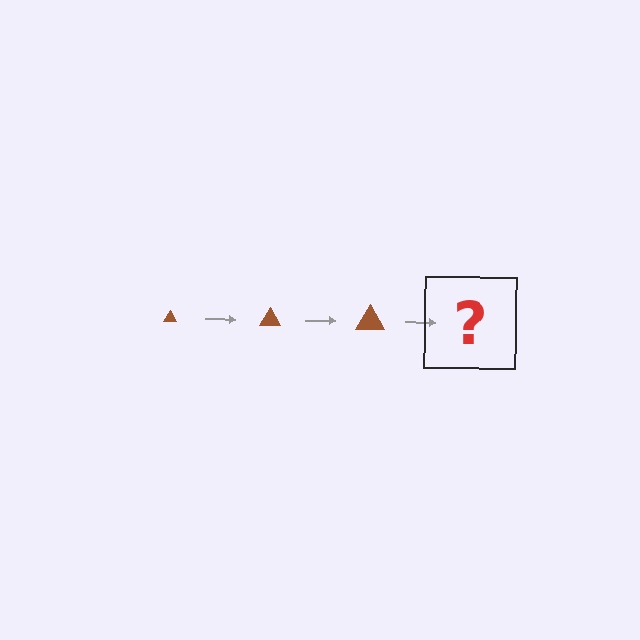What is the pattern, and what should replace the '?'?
The pattern is that the triangle gets progressively larger each step. The '?' should be a brown triangle, larger than the previous one.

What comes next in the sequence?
The next element should be a brown triangle, larger than the previous one.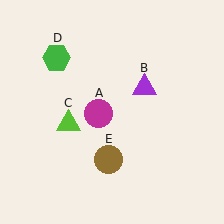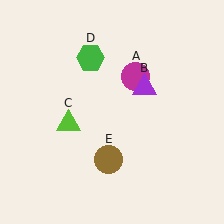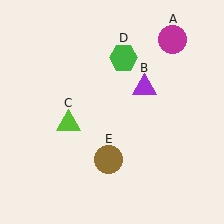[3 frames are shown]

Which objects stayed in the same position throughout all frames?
Purple triangle (object B) and lime triangle (object C) and brown circle (object E) remained stationary.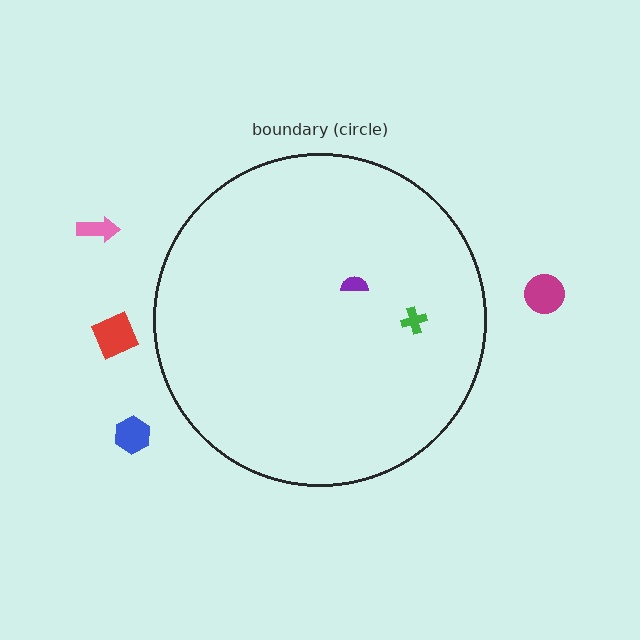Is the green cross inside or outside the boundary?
Inside.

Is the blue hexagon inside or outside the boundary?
Outside.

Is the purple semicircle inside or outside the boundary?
Inside.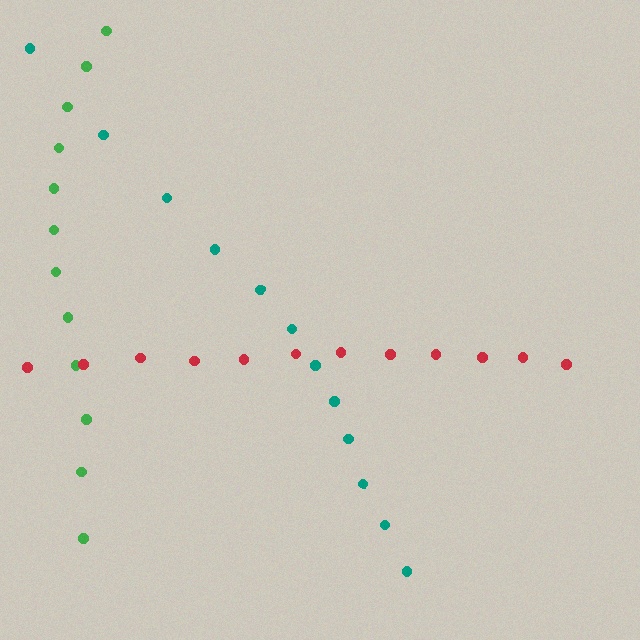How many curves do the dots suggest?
There are 3 distinct paths.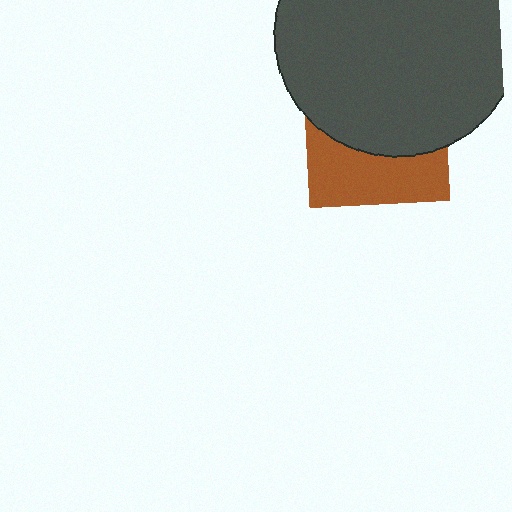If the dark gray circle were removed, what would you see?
You would see the complete brown square.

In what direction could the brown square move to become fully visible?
The brown square could move down. That would shift it out from behind the dark gray circle entirely.